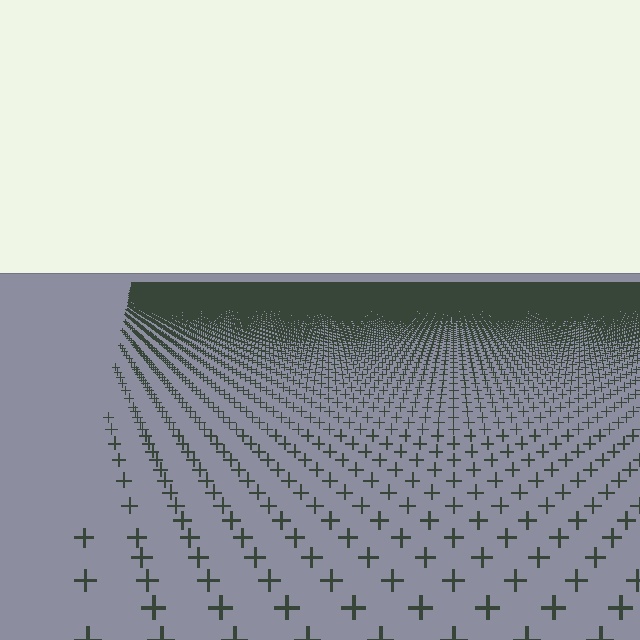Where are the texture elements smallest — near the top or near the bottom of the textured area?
Near the top.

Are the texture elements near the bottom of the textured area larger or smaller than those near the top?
Larger. Near the bottom, elements are closer to the viewer and appear at a bigger on-screen size.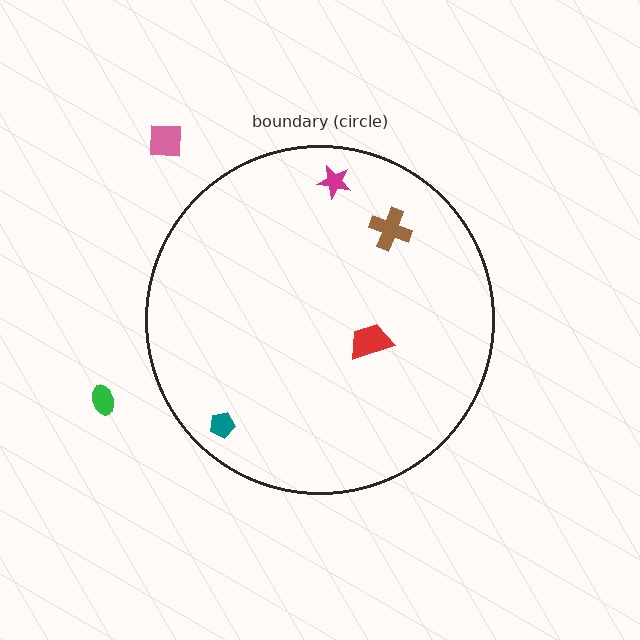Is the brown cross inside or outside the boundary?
Inside.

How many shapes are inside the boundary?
4 inside, 2 outside.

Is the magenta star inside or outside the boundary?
Inside.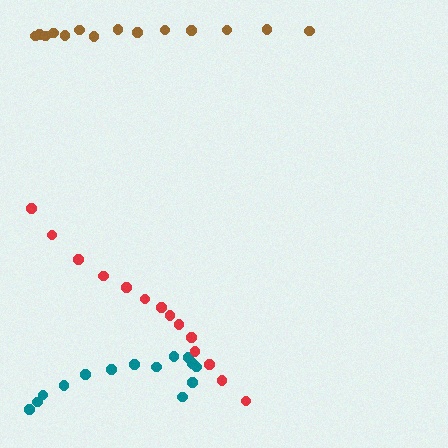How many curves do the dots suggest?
There are 3 distinct paths.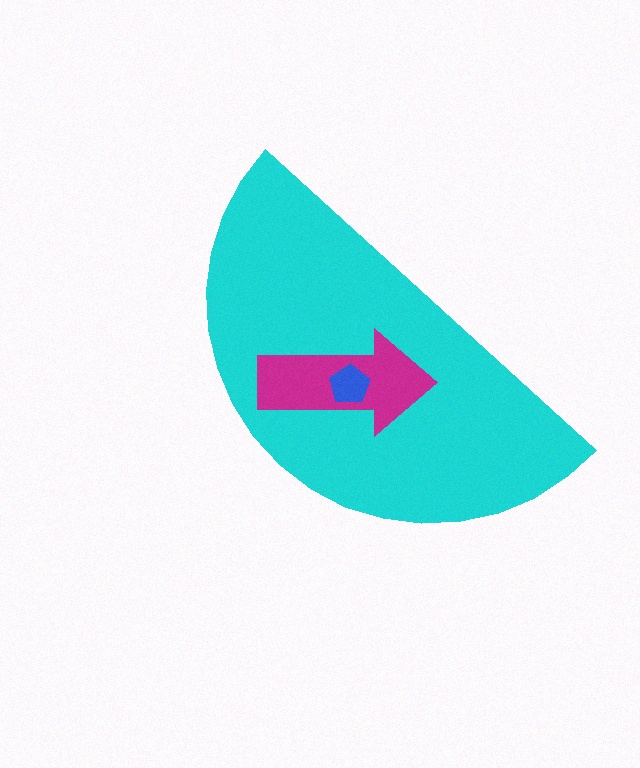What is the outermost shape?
The cyan semicircle.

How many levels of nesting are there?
3.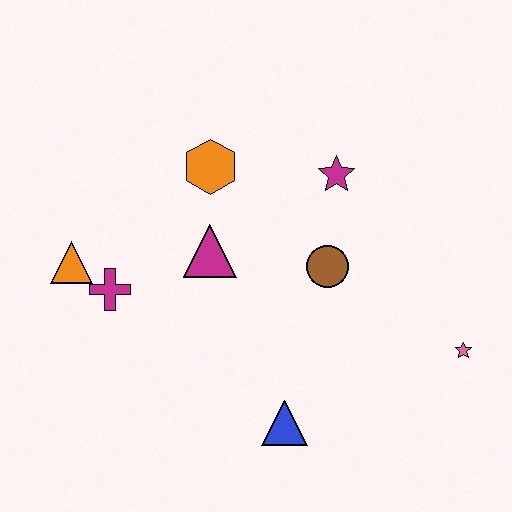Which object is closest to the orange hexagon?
The magenta triangle is closest to the orange hexagon.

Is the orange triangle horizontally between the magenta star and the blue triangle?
No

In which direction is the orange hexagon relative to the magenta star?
The orange hexagon is to the left of the magenta star.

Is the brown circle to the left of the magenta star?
Yes